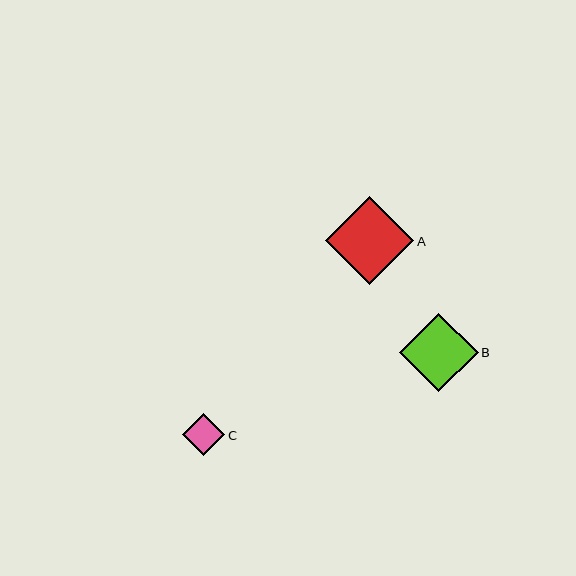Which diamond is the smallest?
Diamond C is the smallest with a size of approximately 42 pixels.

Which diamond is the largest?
Diamond A is the largest with a size of approximately 88 pixels.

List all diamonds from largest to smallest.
From largest to smallest: A, B, C.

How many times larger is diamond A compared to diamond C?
Diamond A is approximately 2.1 times the size of diamond C.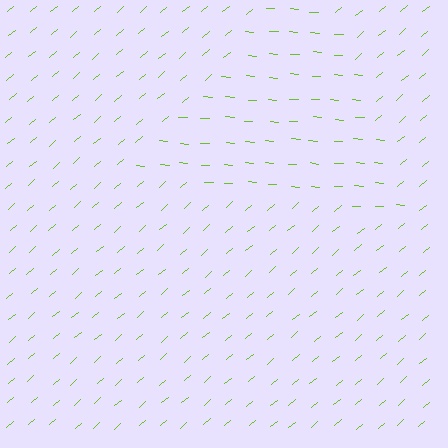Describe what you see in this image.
The image is filled with small lime line segments. A triangle region in the image has lines oriented differently from the surrounding lines, creating a visible texture boundary.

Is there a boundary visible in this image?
Yes, there is a texture boundary formed by a change in line orientation.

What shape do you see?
I see a triangle.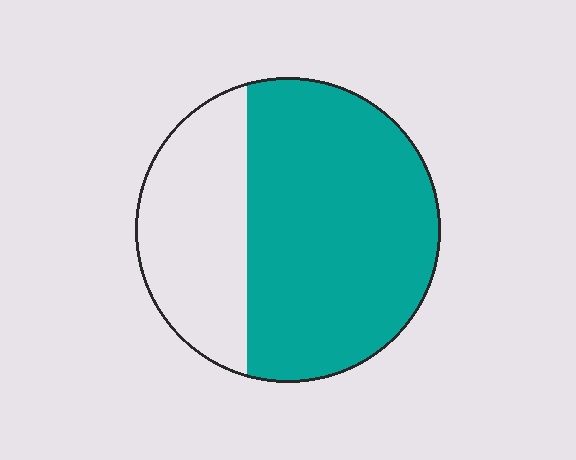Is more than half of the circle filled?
Yes.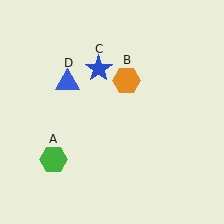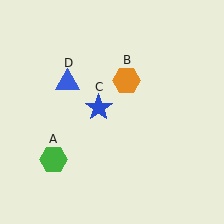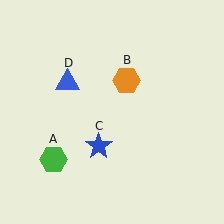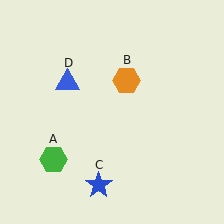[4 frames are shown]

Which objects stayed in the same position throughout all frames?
Green hexagon (object A) and orange hexagon (object B) and blue triangle (object D) remained stationary.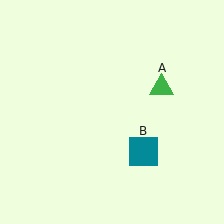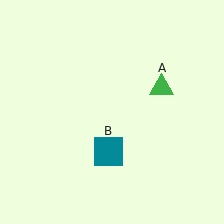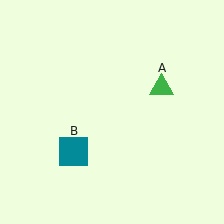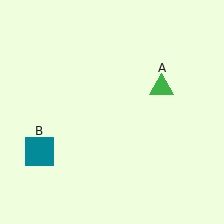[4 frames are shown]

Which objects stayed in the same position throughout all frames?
Green triangle (object A) remained stationary.